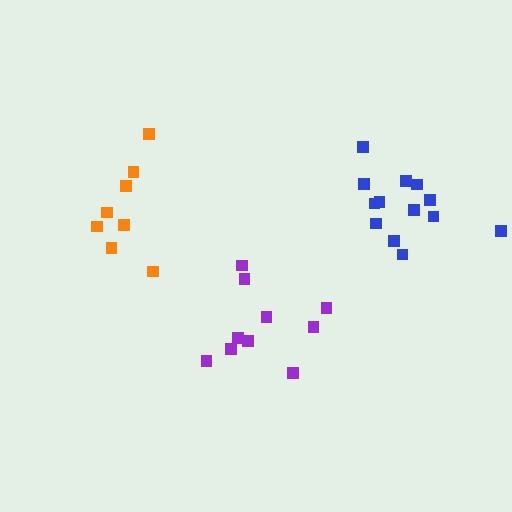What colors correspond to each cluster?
The clusters are colored: purple, blue, orange.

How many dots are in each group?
Group 1: 10 dots, Group 2: 13 dots, Group 3: 8 dots (31 total).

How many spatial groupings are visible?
There are 3 spatial groupings.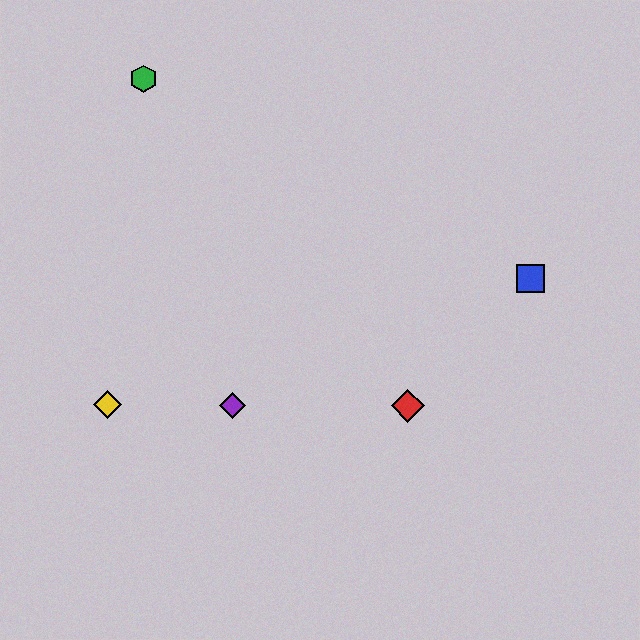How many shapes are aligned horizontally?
3 shapes (the red diamond, the yellow diamond, the purple diamond) are aligned horizontally.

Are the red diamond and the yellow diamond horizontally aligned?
Yes, both are at y≈406.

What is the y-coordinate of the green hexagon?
The green hexagon is at y≈79.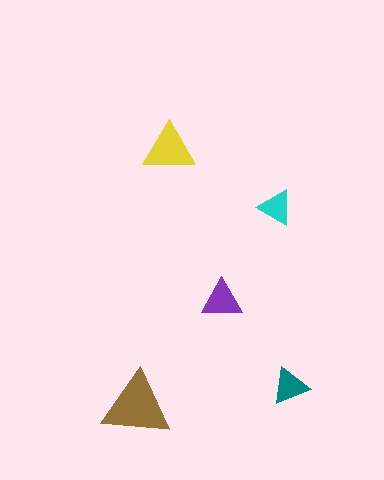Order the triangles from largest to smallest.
the brown one, the yellow one, the purple one, the teal one, the cyan one.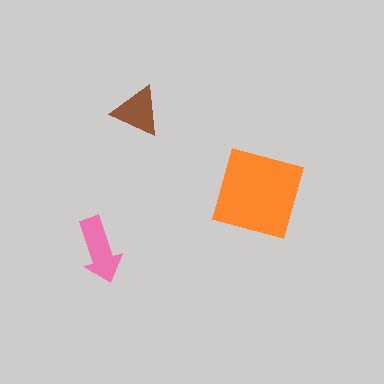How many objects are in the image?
There are 3 objects in the image.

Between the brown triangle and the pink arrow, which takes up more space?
The pink arrow.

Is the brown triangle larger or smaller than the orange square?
Smaller.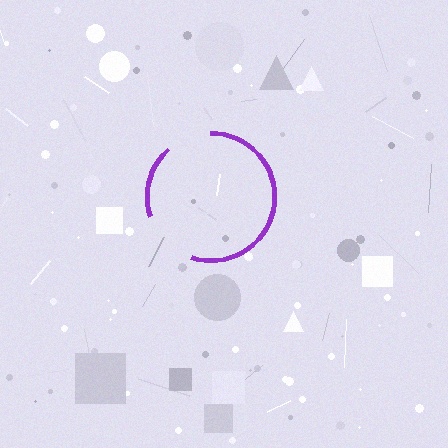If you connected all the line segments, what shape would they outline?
They would outline a circle.